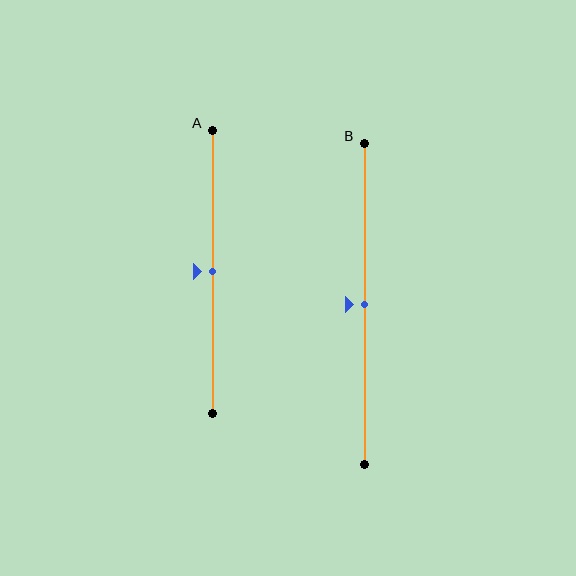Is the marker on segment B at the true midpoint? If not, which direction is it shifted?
Yes, the marker on segment B is at the true midpoint.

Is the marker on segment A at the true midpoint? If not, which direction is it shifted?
Yes, the marker on segment A is at the true midpoint.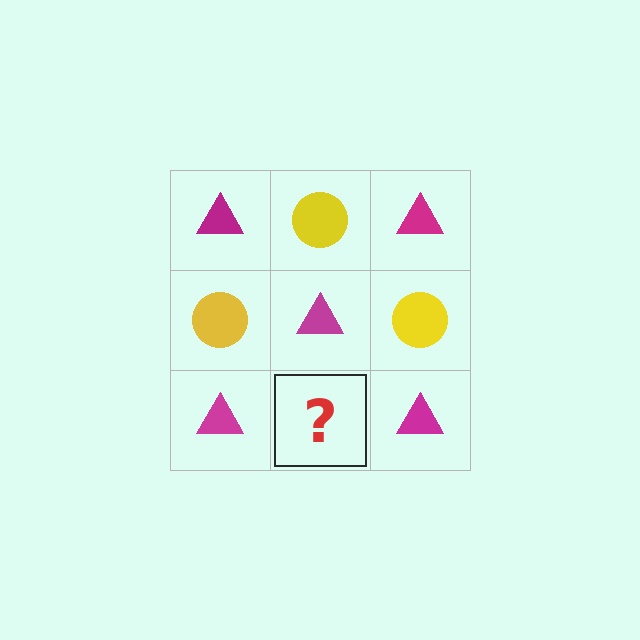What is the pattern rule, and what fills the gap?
The rule is that it alternates magenta triangle and yellow circle in a checkerboard pattern. The gap should be filled with a yellow circle.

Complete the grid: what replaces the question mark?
The question mark should be replaced with a yellow circle.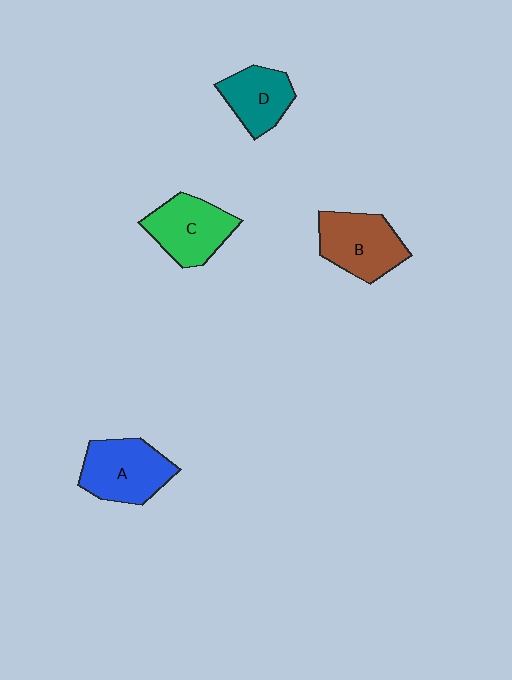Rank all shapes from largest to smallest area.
From largest to smallest: A (blue), B (brown), C (green), D (teal).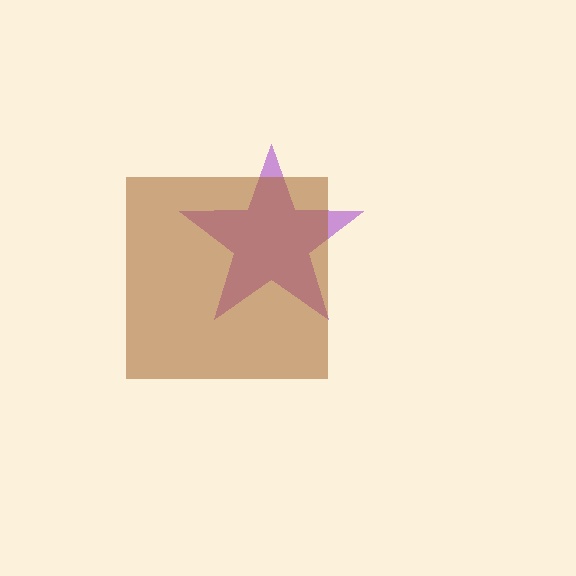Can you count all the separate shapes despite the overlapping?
Yes, there are 2 separate shapes.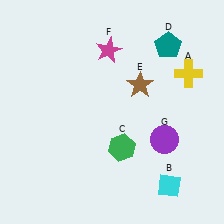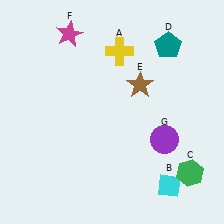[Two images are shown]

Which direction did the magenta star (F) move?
The magenta star (F) moved left.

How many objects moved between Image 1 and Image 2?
3 objects moved between the two images.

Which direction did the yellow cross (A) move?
The yellow cross (A) moved left.